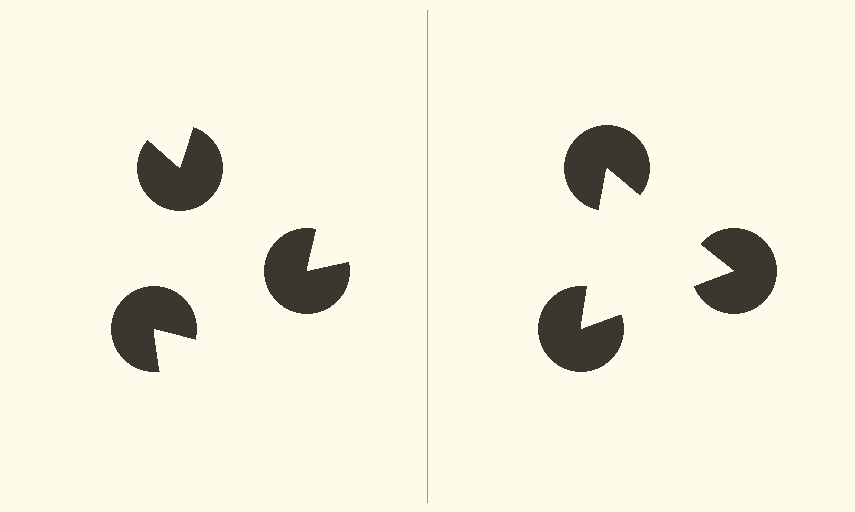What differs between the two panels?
The pac-man discs are positioned identically on both sides; only the wedge orientations differ. On the right they align to a triangle; on the left they are misaligned.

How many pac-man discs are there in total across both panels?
6 — 3 on each side.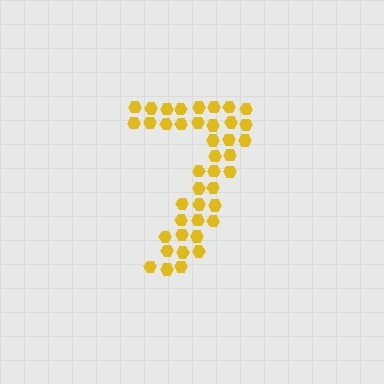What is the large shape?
The large shape is the digit 7.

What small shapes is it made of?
It is made of small hexagons.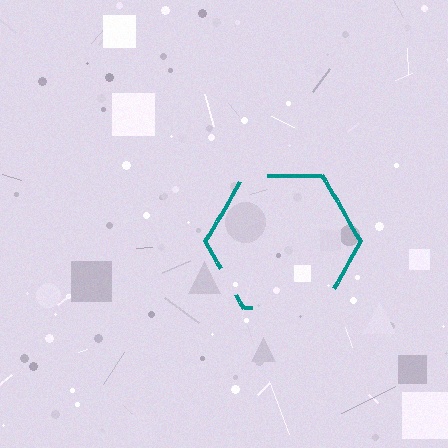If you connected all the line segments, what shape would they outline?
They would outline a hexagon.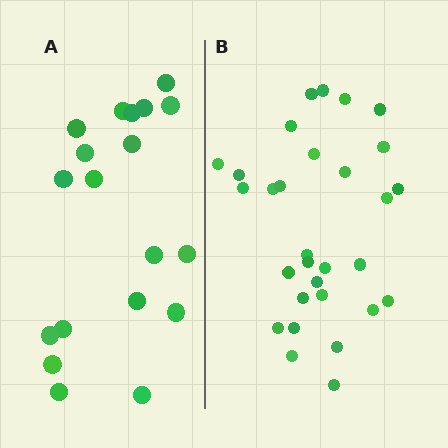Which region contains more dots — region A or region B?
Region B (the right region) has more dots.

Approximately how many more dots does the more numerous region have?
Region B has roughly 12 or so more dots than region A.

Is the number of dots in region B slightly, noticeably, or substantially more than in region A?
Region B has substantially more. The ratio is roughly 1.6 to 1.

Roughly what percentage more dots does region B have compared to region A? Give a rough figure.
About 60% more.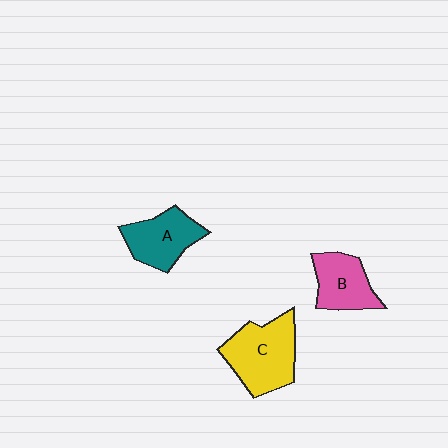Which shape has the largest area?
Shape C (yellow).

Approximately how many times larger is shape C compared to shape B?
Approximately 1.4 times.